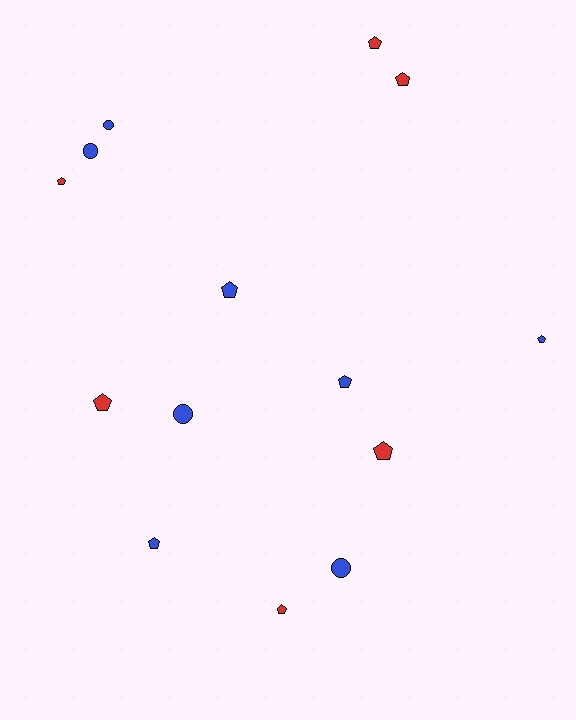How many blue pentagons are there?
There are 4 blue pentagons.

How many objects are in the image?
There are 14 objects.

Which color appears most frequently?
Blue, with 8 objects.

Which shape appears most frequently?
Pentagon, with 10 objects.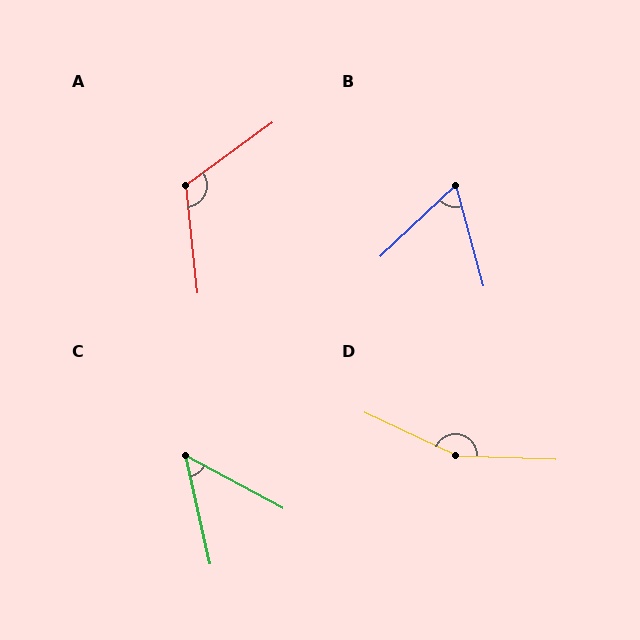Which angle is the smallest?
C, at approximately 49 degrees.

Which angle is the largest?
D, at approximately 157 degrees.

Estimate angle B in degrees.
Approximately 62 degrees.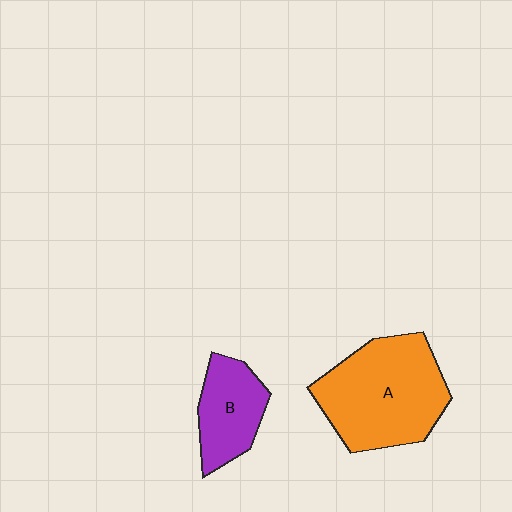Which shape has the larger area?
Shape A (orange).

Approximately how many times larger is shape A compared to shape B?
Approximately 2.0 times.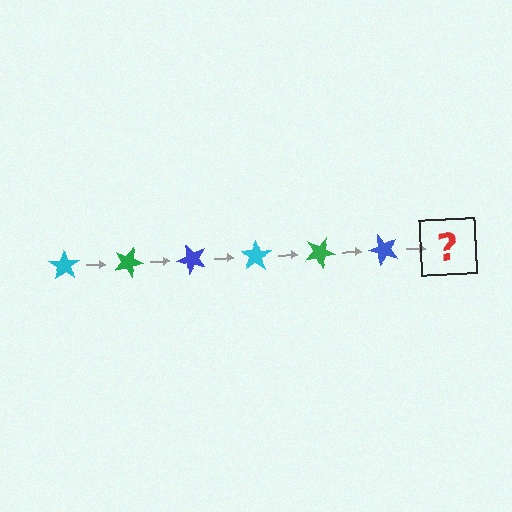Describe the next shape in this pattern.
It should be a cyan star, rotated 150 degrees from the start.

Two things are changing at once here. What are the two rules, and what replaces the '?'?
The two rules are that it rotates 25 degrees each step and the color cycles through cyan, green, and blue. The '?' should be a cyan star, rotated 150 degrees from the start.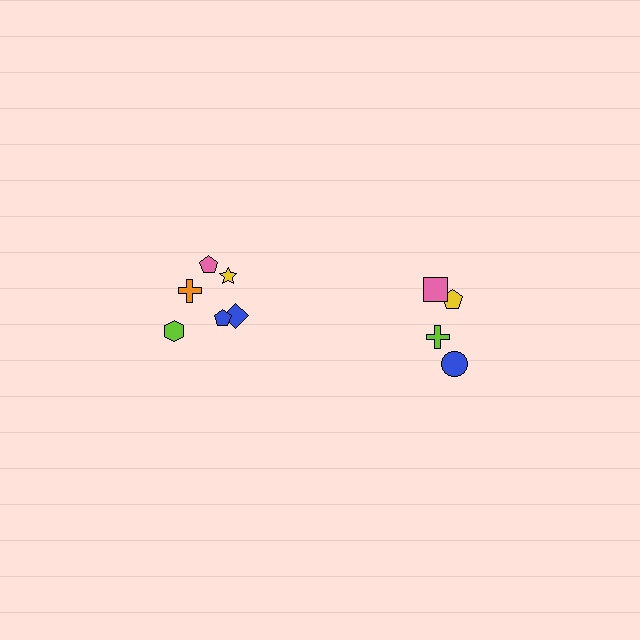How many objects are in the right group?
There are 4 objects.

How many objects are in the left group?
There are 6 objects.